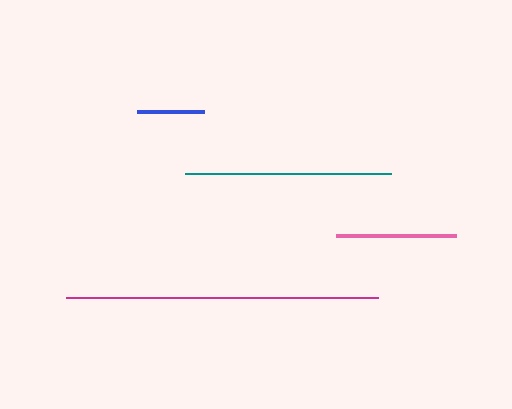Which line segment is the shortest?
The blue line is the shortest at approximately 66 pixels.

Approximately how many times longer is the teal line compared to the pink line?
The teal line is approximately 1.7 times the length of the pink line.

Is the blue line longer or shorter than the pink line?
The pink line is longer than the blue line.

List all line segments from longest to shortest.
From longest to shortest: magenta, teal, pink, blue.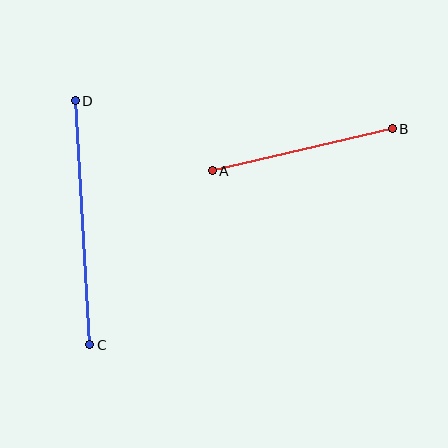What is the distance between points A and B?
The distance is approximately 185 pixels.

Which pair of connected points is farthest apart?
Points C and D are farthest apart.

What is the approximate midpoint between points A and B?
The midpoint is at approximately (302, 150) pixels.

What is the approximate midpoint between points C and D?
The midpoint is at approximately (82, 223) pixels.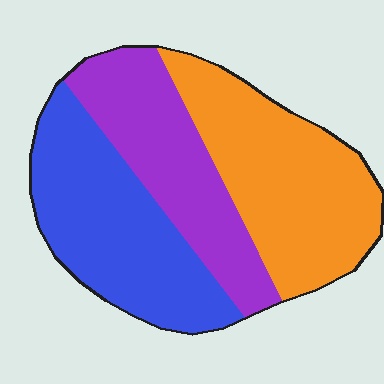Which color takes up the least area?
Purple, at roughly 30%.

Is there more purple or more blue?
Blue.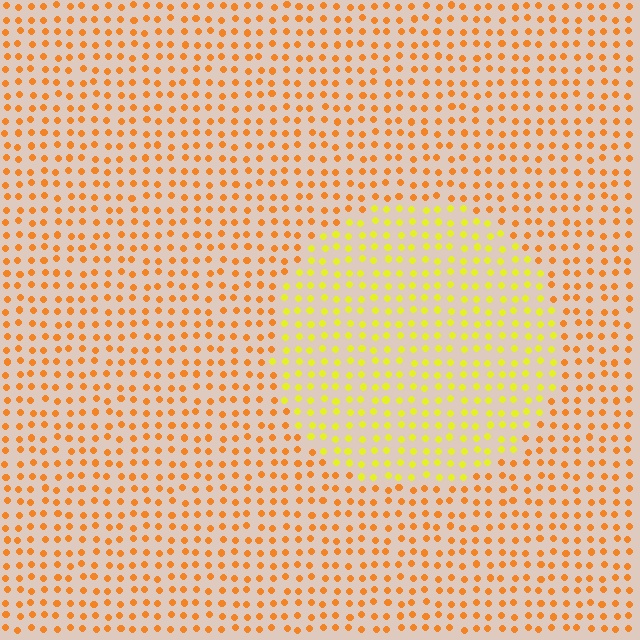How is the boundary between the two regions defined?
The boundary is defined purely by a slight shift in hue (about 36 degrees). Spacing, size, and orientation are identical on both sides.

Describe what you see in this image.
The image is filled with small orange elements in a uniform arrangement. A circle-shaped region is visible where the elements are tinted to a slightly different hue, forming a subtle color boundary.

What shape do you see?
I see a circle.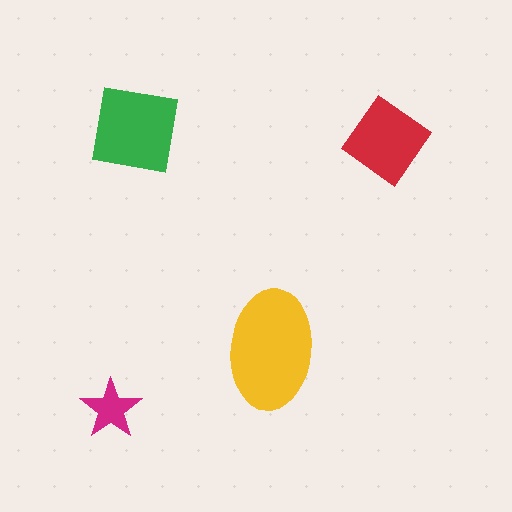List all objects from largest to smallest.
The yellow ellipse, the green square, the red diamond, the magenta star.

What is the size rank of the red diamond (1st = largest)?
3rd.